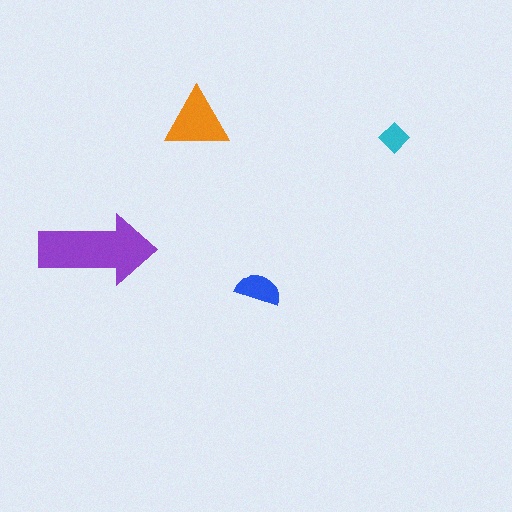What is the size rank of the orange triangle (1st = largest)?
2nd.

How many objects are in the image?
There are 4 objects in the image.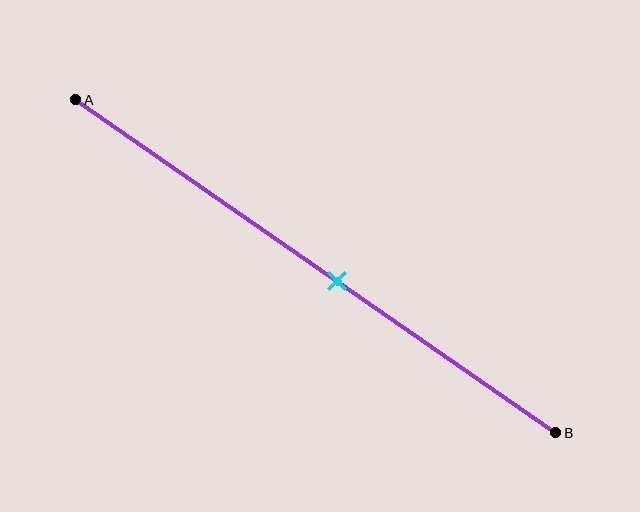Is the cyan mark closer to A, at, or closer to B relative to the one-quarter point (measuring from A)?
The cyan mark is closer to point B than the one-quarter point of segment AB.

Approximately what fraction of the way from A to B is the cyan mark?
The cyan mark is approximately 55% of the way from A to B.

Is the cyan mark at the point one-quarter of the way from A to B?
No, the mark is at about 55% from A, not at the 25% one-quarter point.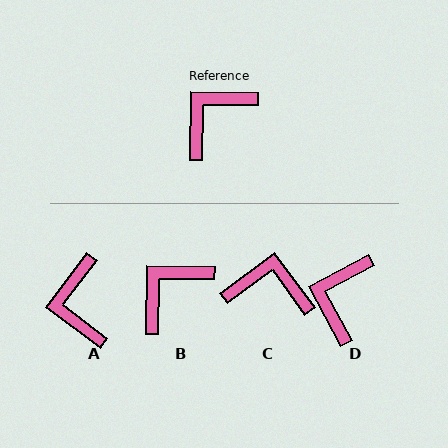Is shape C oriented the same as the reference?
No, it is off by about 53 degrees.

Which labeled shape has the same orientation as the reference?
B.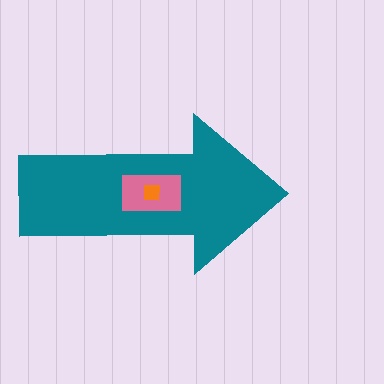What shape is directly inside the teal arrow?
The pink rectangle.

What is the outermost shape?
The teal arrow.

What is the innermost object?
The orange square.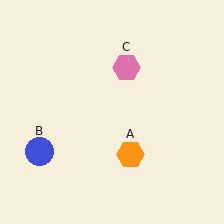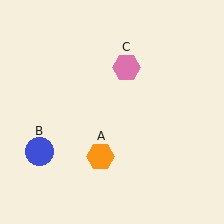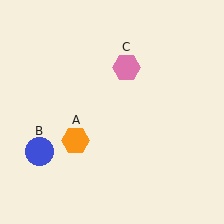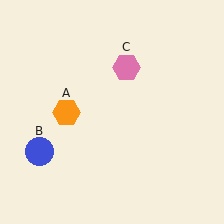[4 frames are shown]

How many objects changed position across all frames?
1 object changed position: orange hexagon (object A).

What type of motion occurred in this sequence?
The orange hexagon (object A) rotated clockwise around the center of the scene.